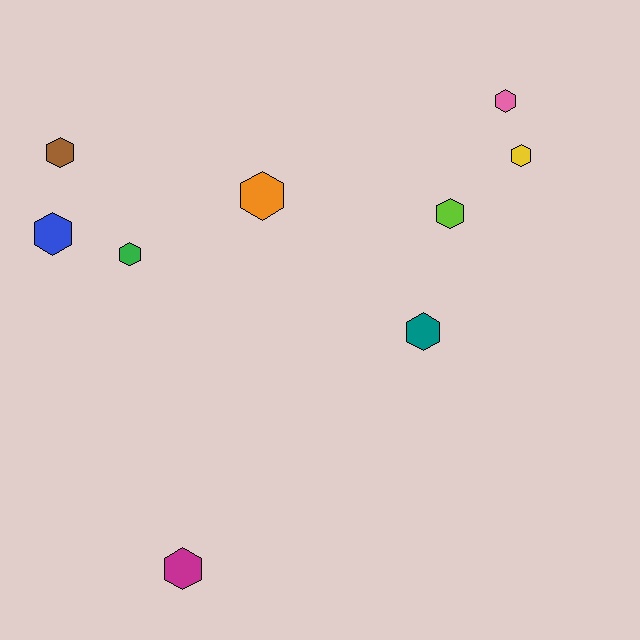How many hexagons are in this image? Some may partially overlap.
There are 9 hexagons.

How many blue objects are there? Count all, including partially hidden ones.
There is 1 blue object.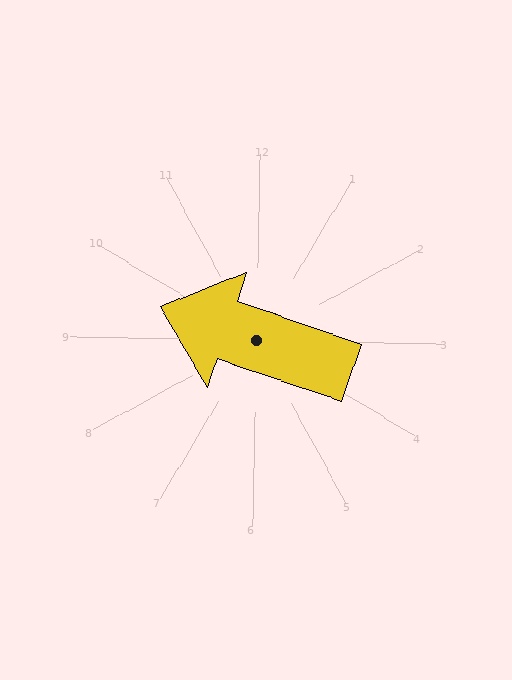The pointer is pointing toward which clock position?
Roughly 10 o'clock.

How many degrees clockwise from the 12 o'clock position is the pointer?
Approximately 288 degrees.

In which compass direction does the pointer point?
West.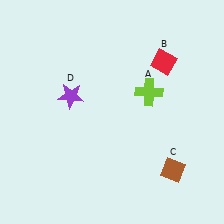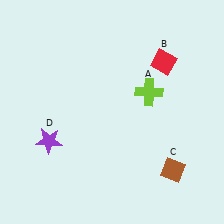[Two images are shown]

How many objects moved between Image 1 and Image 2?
1 object moved between the two images.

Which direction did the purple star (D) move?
The purple star (D) moved down.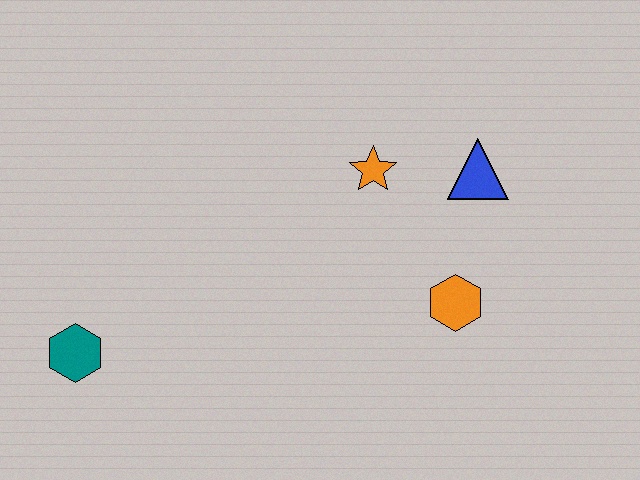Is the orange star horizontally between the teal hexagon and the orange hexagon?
Yes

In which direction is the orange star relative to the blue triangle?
The orange star is to the left of the blue triangle.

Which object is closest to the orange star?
The blue triangle is closest to the orange star.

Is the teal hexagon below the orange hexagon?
Yes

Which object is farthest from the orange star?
The teal hexagon is farthest from the orange star.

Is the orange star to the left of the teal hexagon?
No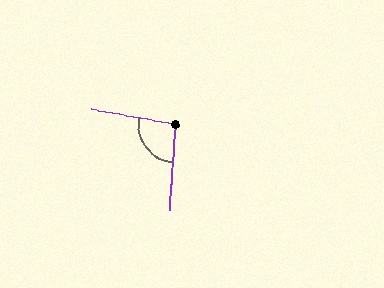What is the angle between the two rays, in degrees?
Approximately 95 degrees.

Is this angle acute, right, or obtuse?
It is obtuse.